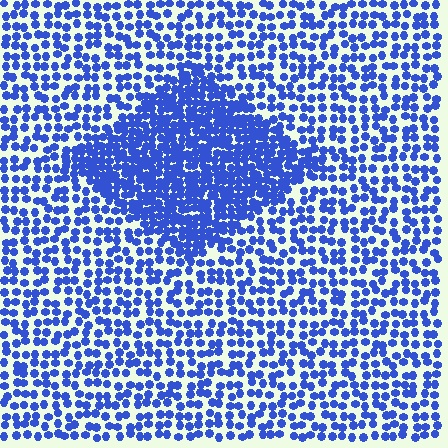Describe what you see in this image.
The image contains small blue elements arranged at two different densities. A diamond-shaped region is visible where the elements are more densely packed than the surrounding area.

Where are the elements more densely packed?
The elements are more densely packed inside the diamond boundary.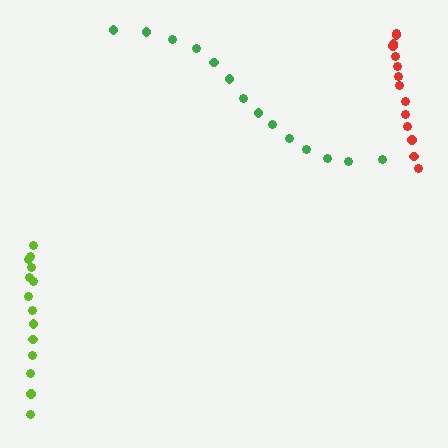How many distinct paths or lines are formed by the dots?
There are 3 distinct paths.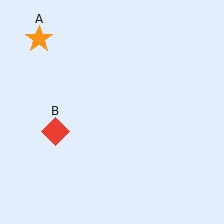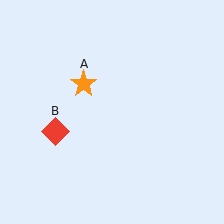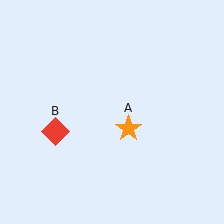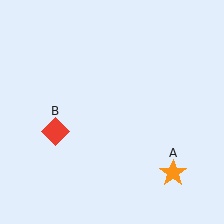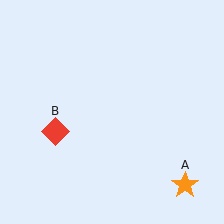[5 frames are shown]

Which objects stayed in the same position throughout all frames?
Red diamond (object B) remained stationary.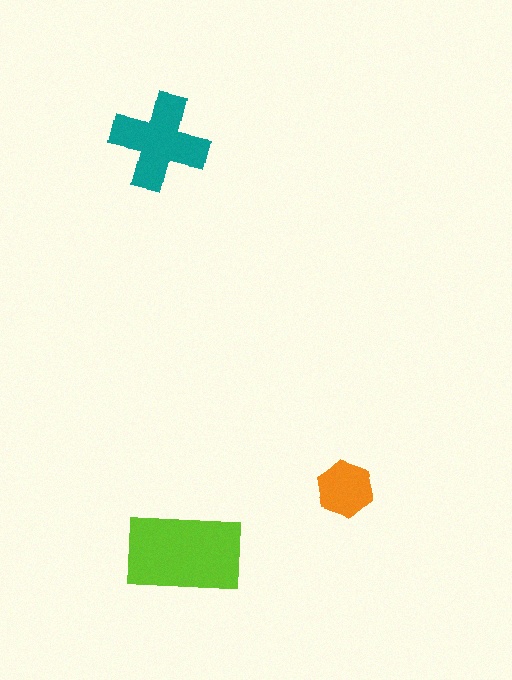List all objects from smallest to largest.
The orange hexagon, the teal cross, the lime rectangle.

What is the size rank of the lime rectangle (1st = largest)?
1st.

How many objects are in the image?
There are 3 objects in the image.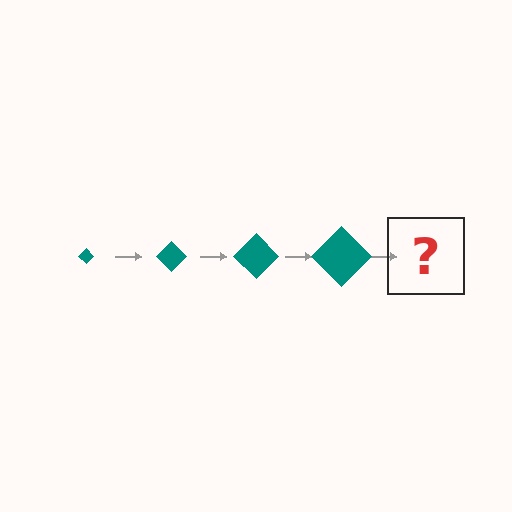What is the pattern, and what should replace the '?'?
The pattern is that the diamond gets progressively larger each step. The '?' should be a teal diamond, larger than the previous one.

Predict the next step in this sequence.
The next step is a teal diamond, larger than the previous one.